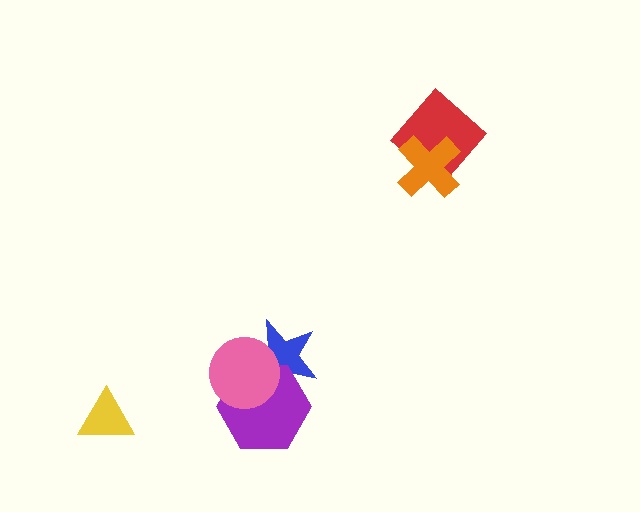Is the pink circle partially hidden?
No, no other shape covers it.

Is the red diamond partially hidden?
Yes, it is partially covered by another shape.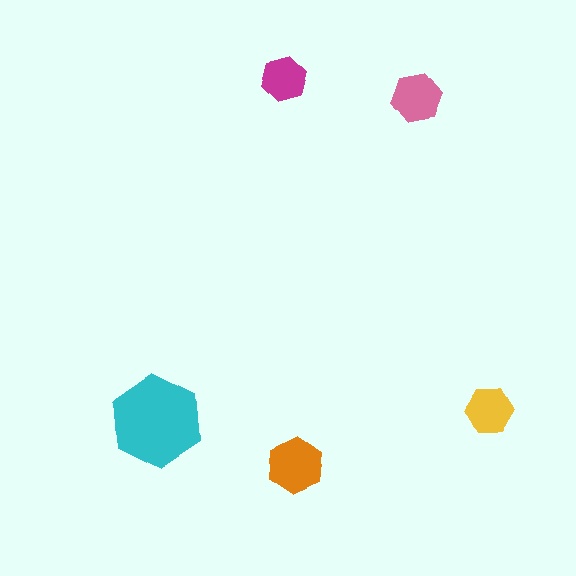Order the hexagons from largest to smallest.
the cyan one, the orange one, the pink one, the yellow one, the magenta one.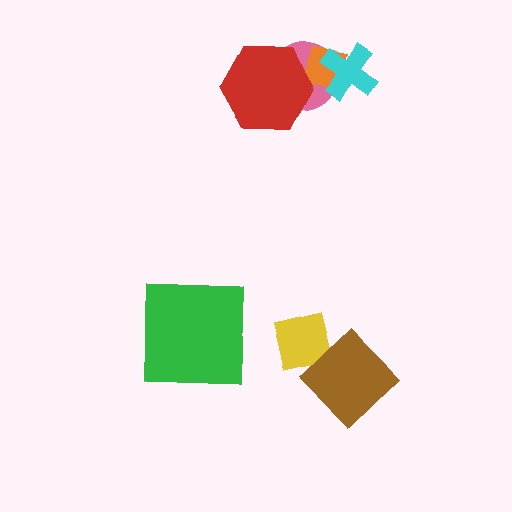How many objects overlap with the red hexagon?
2 objects overlap with the red hexagon.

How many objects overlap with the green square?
0 objects overlap with the green square.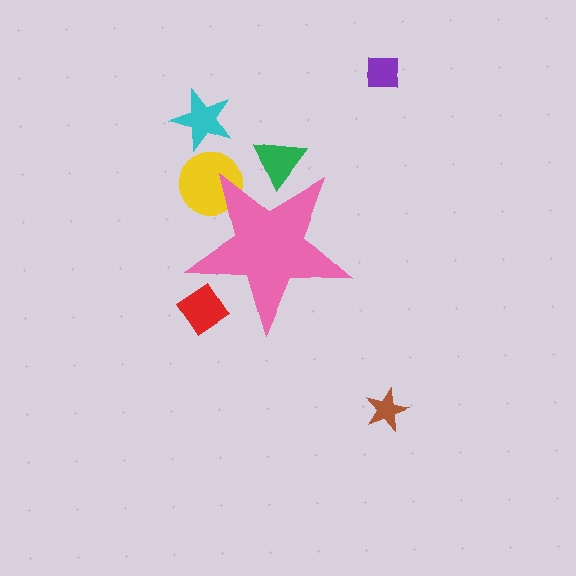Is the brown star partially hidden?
No, the brown star is fully visible.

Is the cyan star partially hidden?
No, the cyan star is fully visible.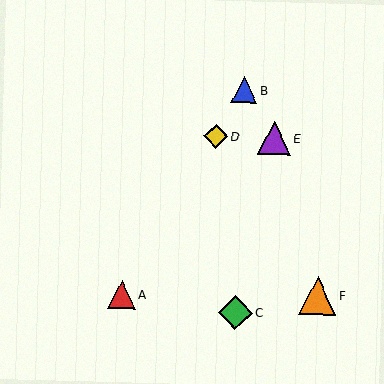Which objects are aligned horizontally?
Objects D, E are aligned horizontally.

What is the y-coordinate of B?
Object B is at y≈90.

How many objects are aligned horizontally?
2 objects (D, E) are aligned horizontally.